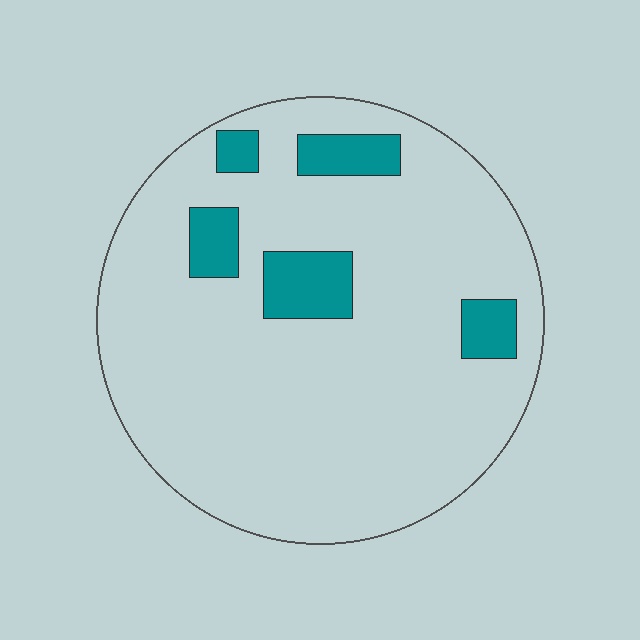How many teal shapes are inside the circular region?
5.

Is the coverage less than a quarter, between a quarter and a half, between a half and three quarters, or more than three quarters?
Less than a quarter.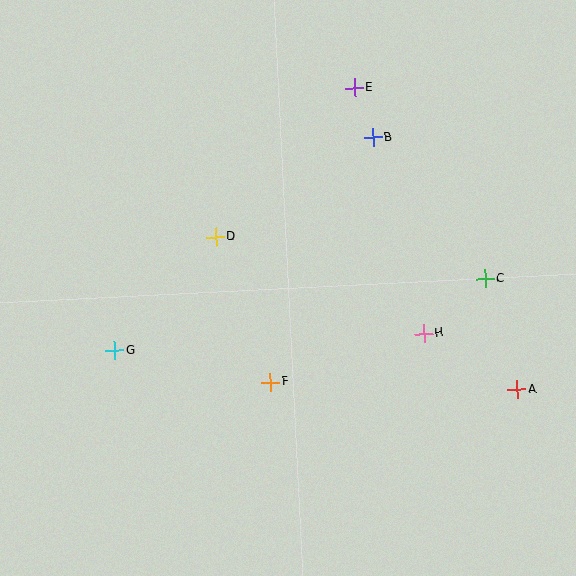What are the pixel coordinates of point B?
Point B is at (373, 137).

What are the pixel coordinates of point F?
Point F is at (270, 382).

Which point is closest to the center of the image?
Point D at (216, 237) is closest to the center.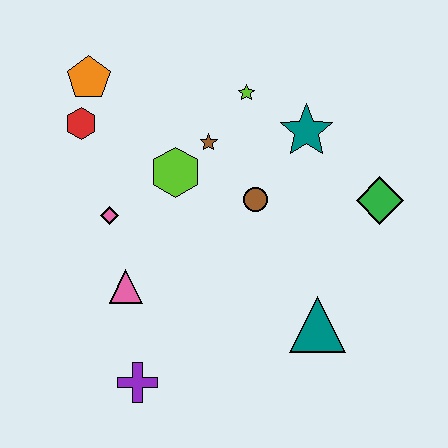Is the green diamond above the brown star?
No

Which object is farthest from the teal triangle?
The orange pentagon is farthest from the teal triangle.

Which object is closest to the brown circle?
The brown star is closest to the brown circle.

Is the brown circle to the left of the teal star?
Yes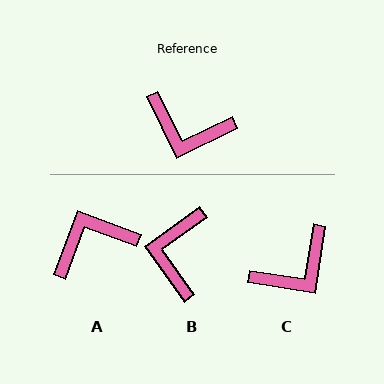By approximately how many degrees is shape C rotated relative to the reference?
Approximately 55 degrees counter-clockwise.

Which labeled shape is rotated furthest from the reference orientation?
A, about 137 degrees away.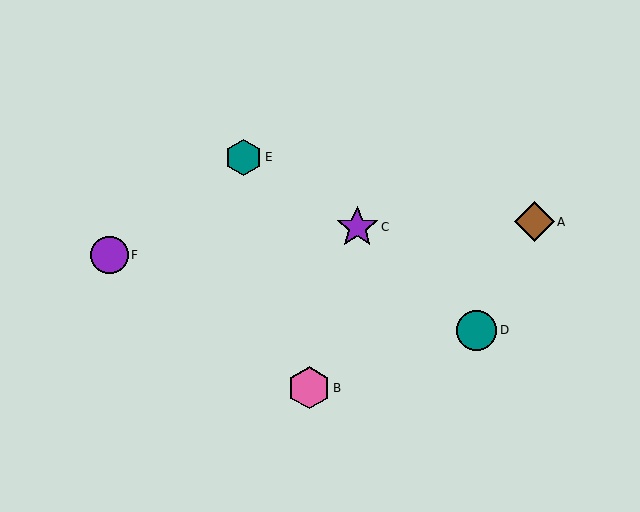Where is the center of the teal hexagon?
The center of the teal hexagon is at (243, 157).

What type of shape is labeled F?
Shape F is a purple circle.